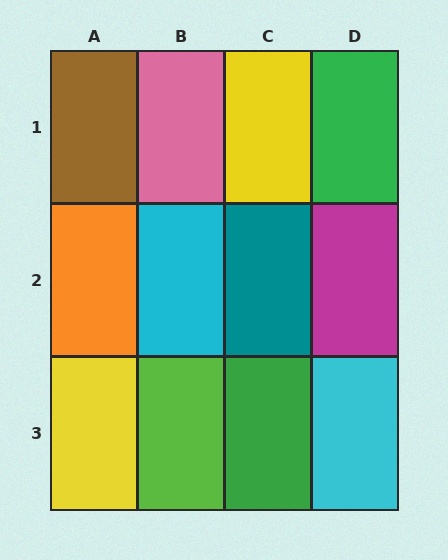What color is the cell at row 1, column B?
Pink.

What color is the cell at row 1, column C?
Yellow.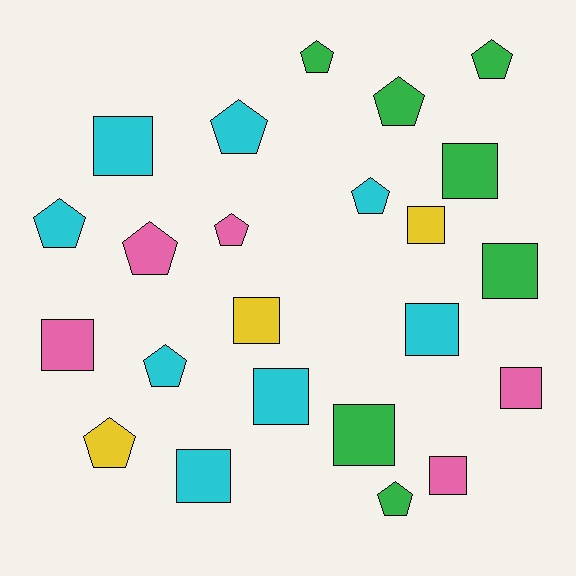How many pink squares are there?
There are 3 pink squares.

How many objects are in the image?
There are 23 objects.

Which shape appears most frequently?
Square, with 12 objects.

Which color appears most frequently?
Cyan, with 8 objects.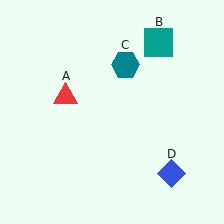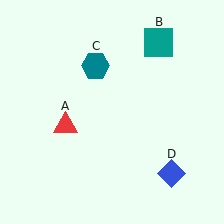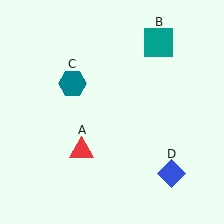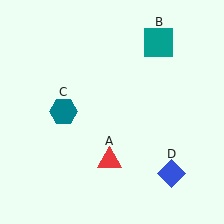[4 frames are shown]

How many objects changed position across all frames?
2 objects changed position: red triangle (object A), teal hexagon (object C).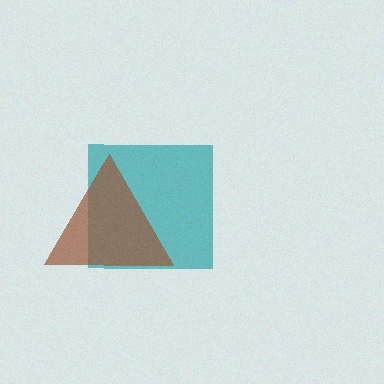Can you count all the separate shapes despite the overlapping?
Yes, there are 2 separate shapes.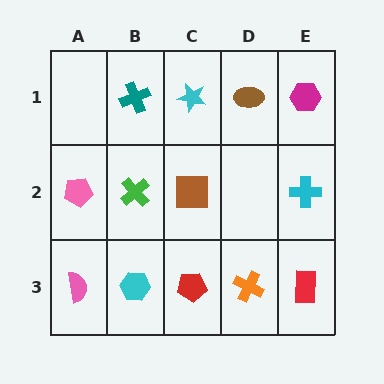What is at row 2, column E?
A cyan cross.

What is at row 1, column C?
A cyan star.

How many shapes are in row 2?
4 shapes.